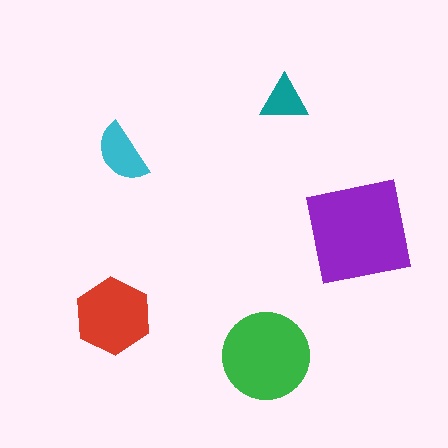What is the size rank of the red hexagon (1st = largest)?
3rd.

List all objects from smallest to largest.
The teal triangle, the cyan semicircle, the red hexagon, the green circle, the purple square.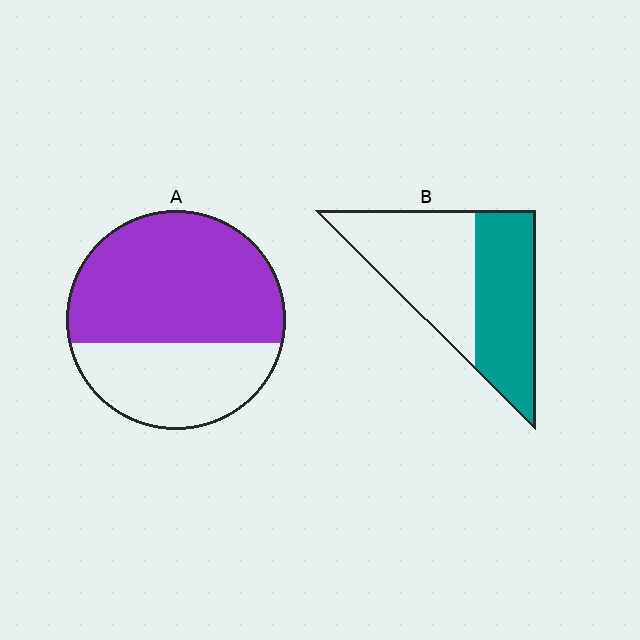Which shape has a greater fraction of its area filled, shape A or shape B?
Shape A.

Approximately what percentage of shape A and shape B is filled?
A is approximately 65% and B is approximately 45%.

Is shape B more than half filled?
Roughly half.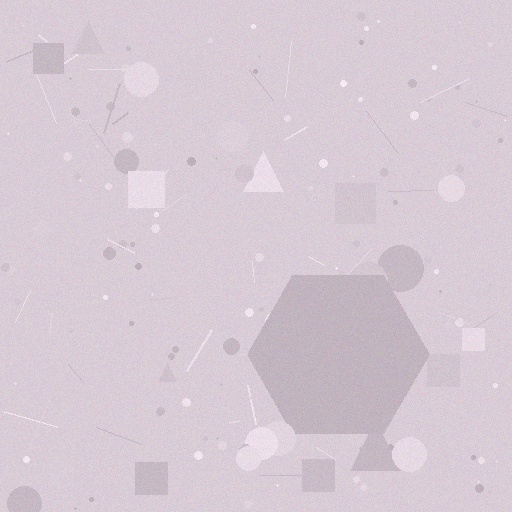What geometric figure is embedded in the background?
A hexagon is embedded in the background.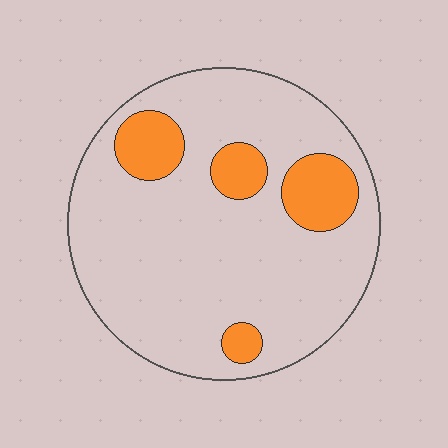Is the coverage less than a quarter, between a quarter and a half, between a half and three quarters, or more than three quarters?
Less than a quarter.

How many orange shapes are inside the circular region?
4.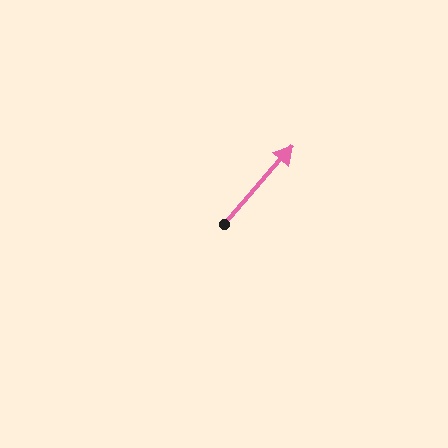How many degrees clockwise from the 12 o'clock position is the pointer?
Approximately 41 degrees.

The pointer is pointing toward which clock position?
Roughly 1 o'clock.